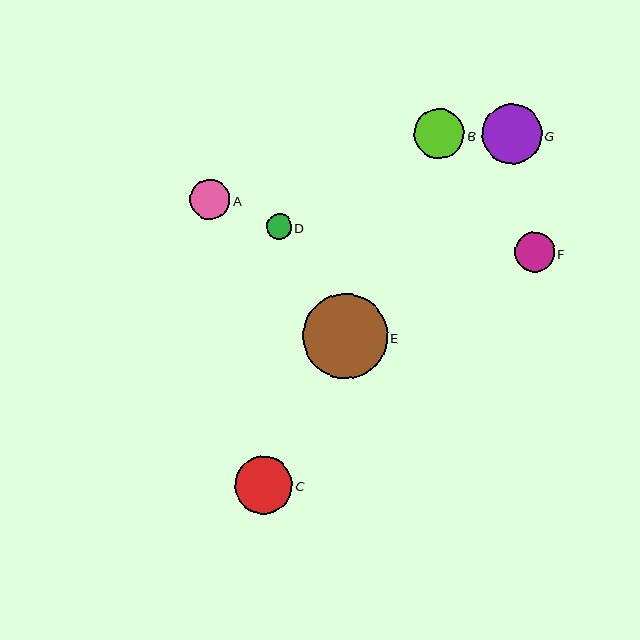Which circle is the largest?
Circle E is the largest with a size of approximately 85 pixels.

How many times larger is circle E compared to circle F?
Circle E is approximately 2.1 times the size of circle F.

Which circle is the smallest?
Circle D is the smallest with a size of approximately 25 pixels.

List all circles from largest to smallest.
From largest to smallest: E, G, C, B, A, F, D.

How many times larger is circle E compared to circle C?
Circle E is approximately 1.5 times the size of circle C.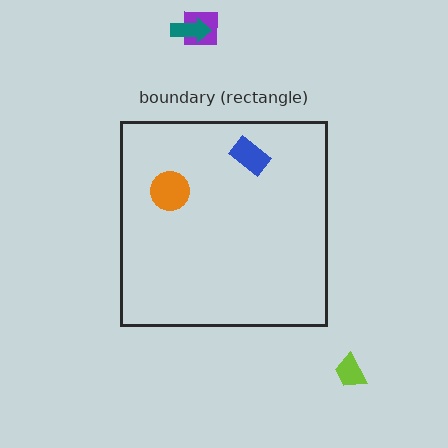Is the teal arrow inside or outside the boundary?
Outside.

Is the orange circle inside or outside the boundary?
Inside.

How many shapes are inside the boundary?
2 inside, 3 outside.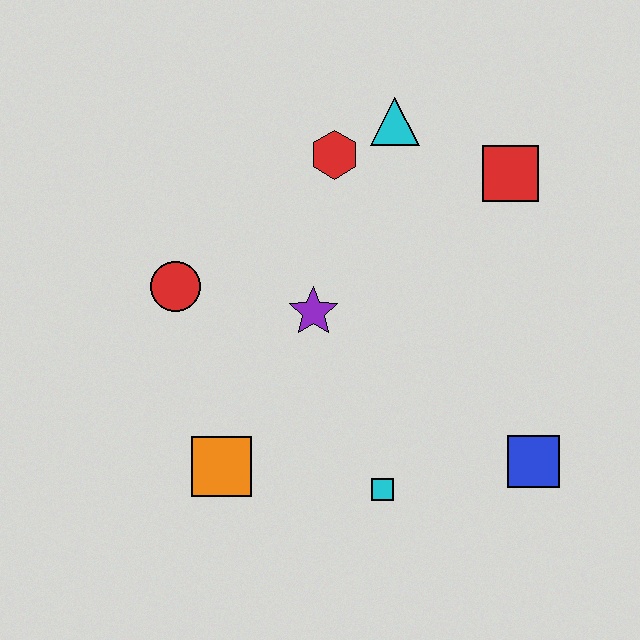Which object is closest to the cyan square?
The blue square is closest to the cyan square.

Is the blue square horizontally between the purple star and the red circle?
No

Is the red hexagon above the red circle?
Yes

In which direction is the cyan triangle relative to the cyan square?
The cyan triangle is above the cyan square.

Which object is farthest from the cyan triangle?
The orange square is farthest from the cyan triangle.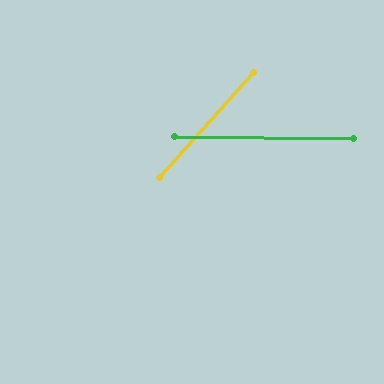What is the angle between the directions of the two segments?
Approximately 48 degrees.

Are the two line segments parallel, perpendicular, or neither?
Neither parallel nor perpendicular — they differ by about 48°.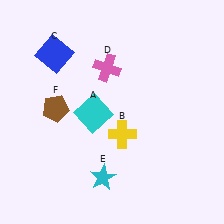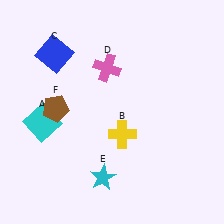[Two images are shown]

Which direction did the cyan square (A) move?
The cyan square (A) moved left.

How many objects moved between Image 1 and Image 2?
1 object moved between the two images.